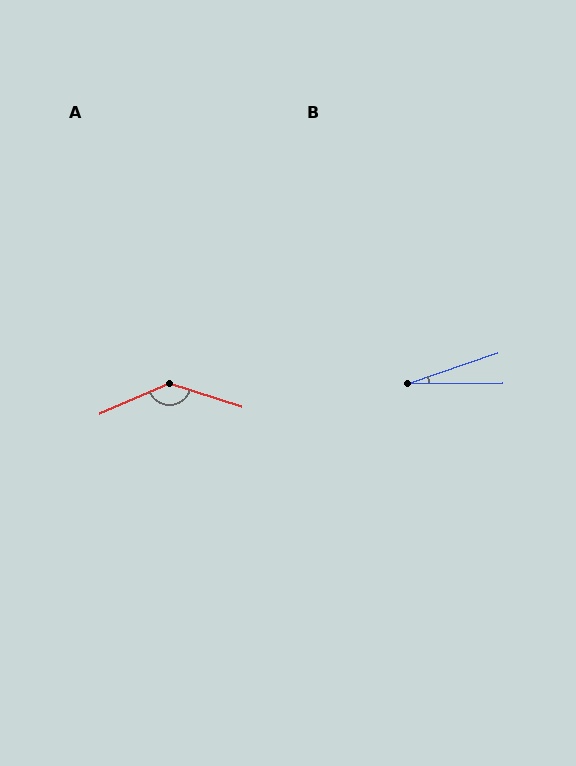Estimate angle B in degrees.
Approximately 18 degrees.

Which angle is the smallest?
B, at approximately 18 degrees.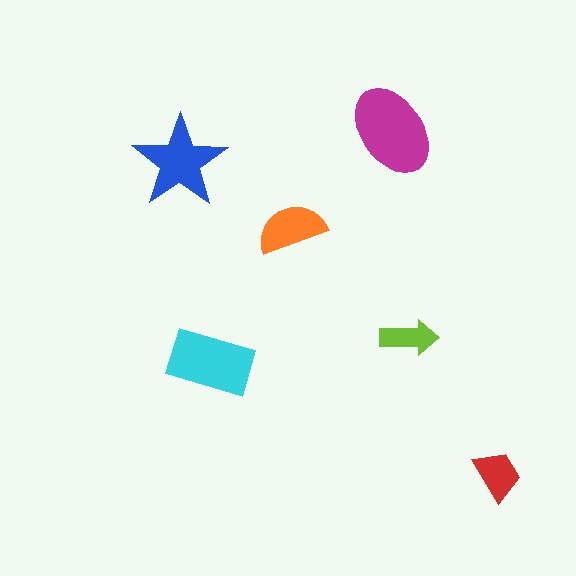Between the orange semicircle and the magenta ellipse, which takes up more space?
The magenta ellipse.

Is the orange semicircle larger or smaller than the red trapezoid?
Larger.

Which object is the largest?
The magenta ellipse.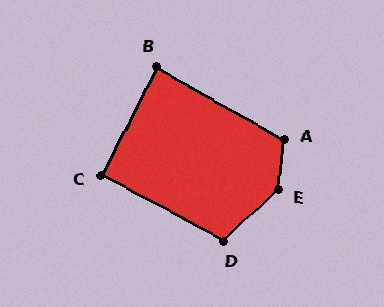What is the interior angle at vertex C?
Approximately 91 degrees (approximately right).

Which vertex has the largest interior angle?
E, at approximately 141 degrees.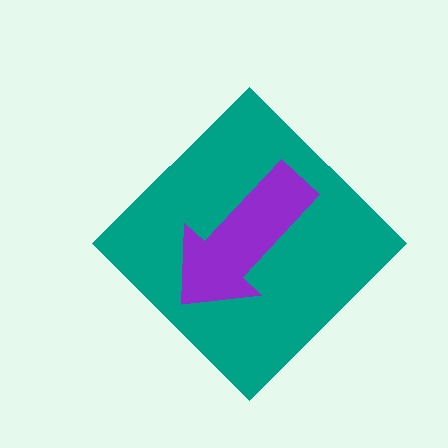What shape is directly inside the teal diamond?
The purple arrow.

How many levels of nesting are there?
2.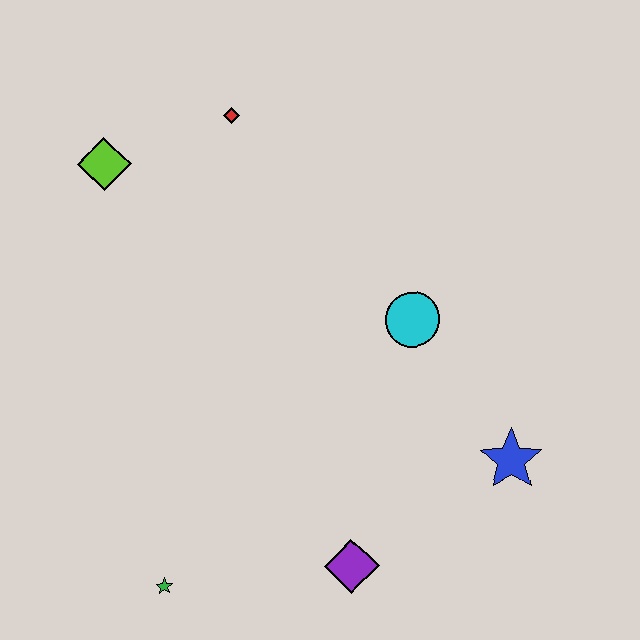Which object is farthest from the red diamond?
The green star is farthest from the red diamond.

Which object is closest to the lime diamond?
The red diamond is closest to the lime diamond.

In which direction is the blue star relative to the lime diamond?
The blue star is to the right of the lime diamond.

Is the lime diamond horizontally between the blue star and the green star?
No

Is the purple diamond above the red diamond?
No